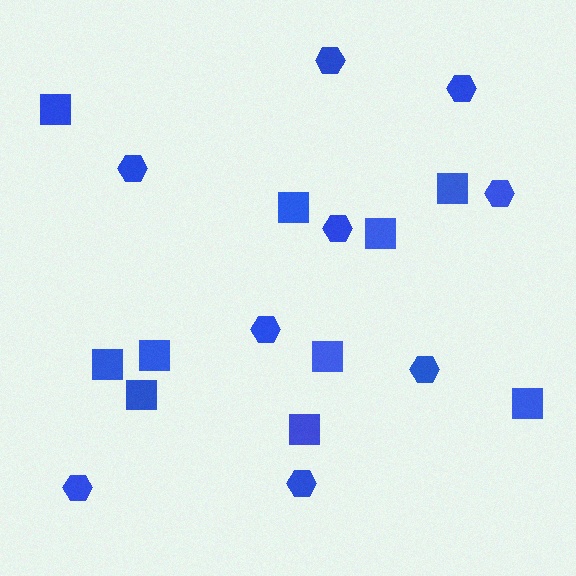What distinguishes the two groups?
There are 2 groups: one group of squares (10) and one group of hexagons (9).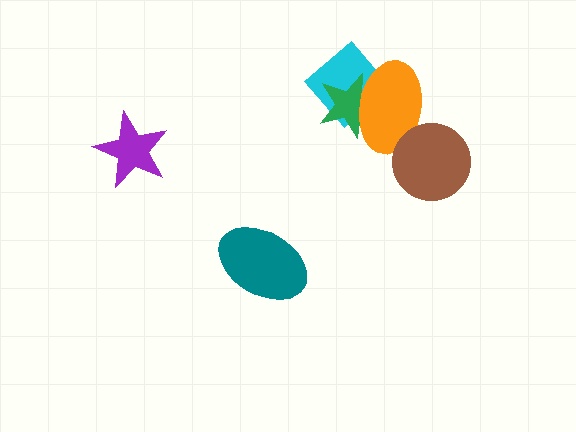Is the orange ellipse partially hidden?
Yes, it is partially covered by another shape.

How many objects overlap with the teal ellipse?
0 objects overlap with the teal ellipse.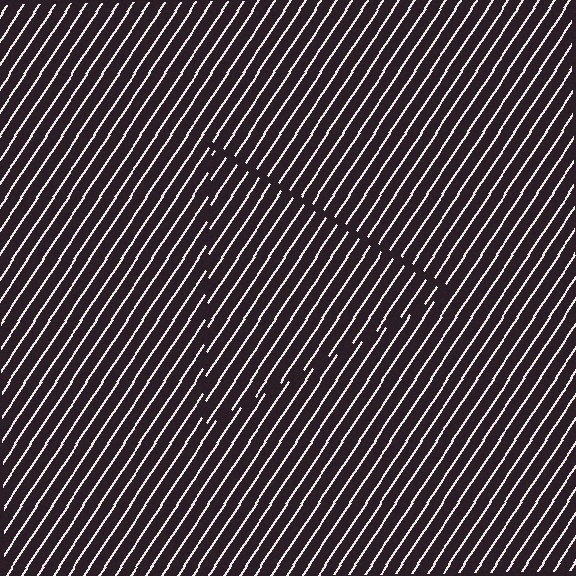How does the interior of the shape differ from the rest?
The interior of the shape contains the same grating, shifted by half a period — the contour is defined by the phase discontinuity where line-ends from the inner and outer gratings abut.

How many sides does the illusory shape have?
3 sides — the line-ends trace a triangle.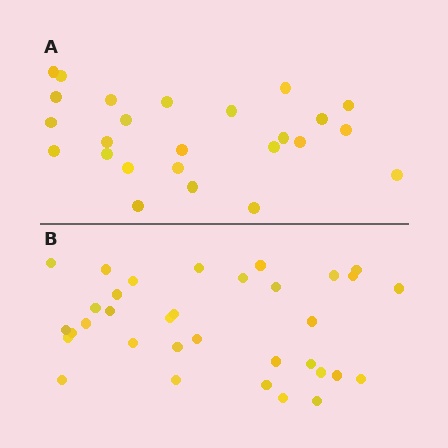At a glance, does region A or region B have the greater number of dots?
Region B (the bottom region) has more dots.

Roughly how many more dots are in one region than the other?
Region B has roughly 8 or so more dots than region A.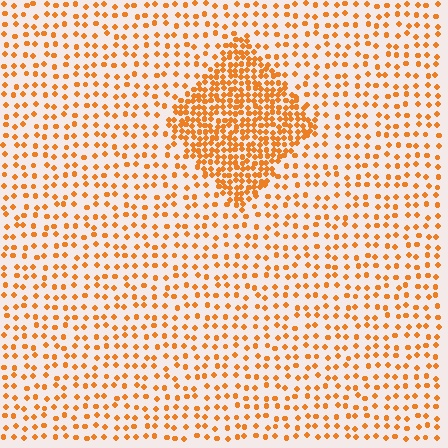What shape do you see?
I see a diamond.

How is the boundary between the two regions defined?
The boundary is defined by a change in element density (approximately 2.7x ratio). All elements are the same color, size, and shape.